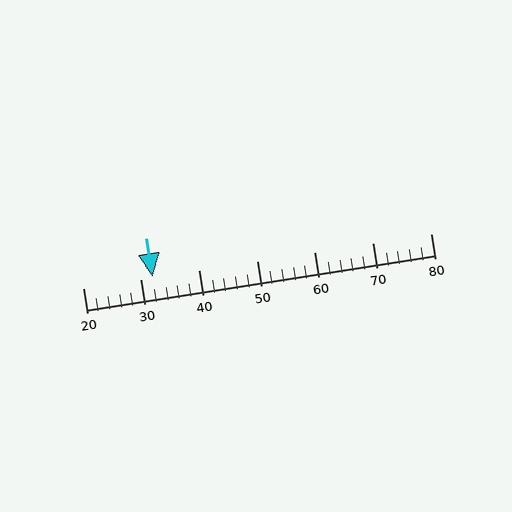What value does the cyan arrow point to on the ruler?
The cyan arrow points to approximately 32.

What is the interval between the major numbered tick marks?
The major tick marks are spaced 10 units apart.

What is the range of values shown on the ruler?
The ruler shows values from 20 to 80.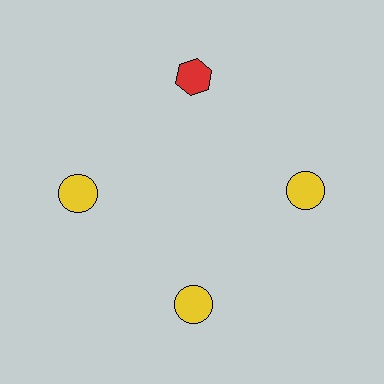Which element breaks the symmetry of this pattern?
The red hexagon at roughly the 12 o'clock position breaks the symmetry. All other shapes are yellow circles.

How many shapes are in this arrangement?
There are 4 shapes arranged in a ring pattern.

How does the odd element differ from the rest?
It differs in both color (red instead of yellow) and shape (hexagon instead of circle).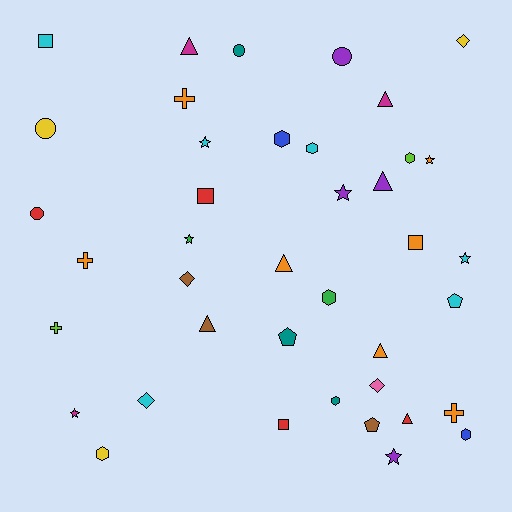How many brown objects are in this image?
There are 3 brown objects.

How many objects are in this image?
There are 40 objects.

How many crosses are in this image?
There are 4 crosses.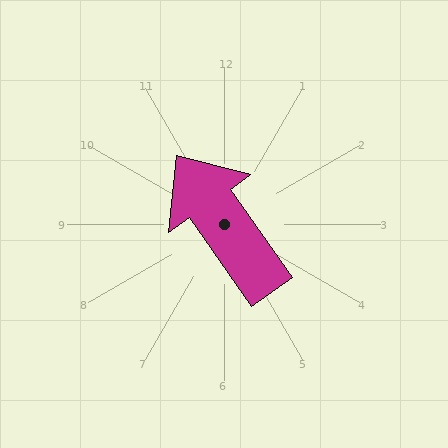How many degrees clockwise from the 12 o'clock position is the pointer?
Approximately 325 degrees.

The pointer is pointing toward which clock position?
Roughly 11 o'clock.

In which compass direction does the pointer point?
Northwest.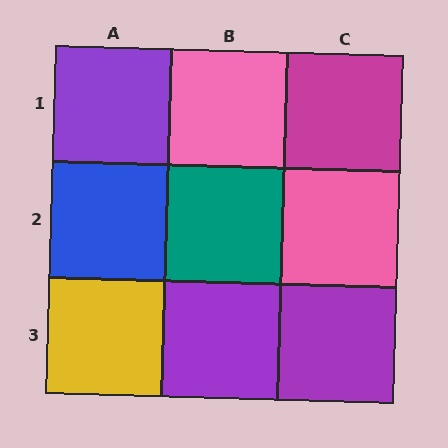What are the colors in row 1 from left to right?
Purple, pink, magenta.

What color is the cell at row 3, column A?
Yellow.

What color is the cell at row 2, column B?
Teal.